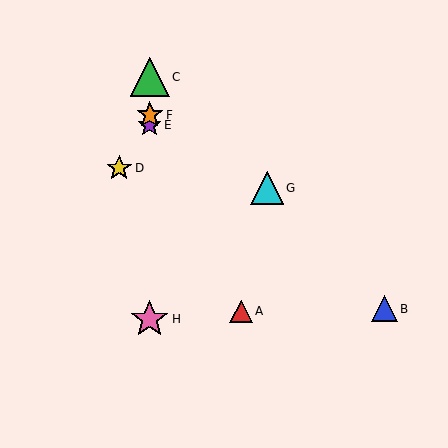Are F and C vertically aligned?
Yes, both are at x≈150.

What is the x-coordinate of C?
Object C is at x≈150.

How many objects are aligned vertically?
4 objects (C, E, F, H) are aligned vertically.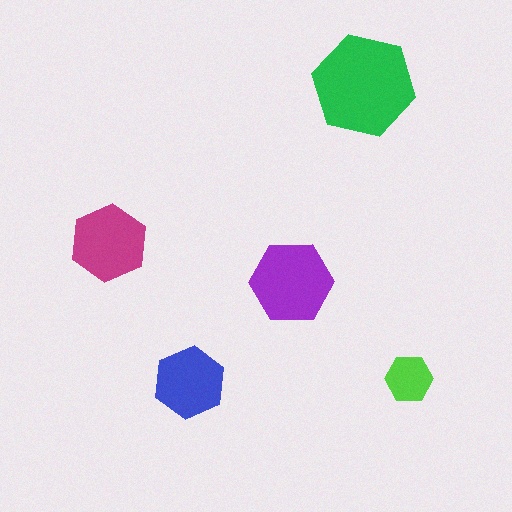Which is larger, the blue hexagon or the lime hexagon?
The blue one.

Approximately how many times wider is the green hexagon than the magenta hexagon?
About 1.5 times wider.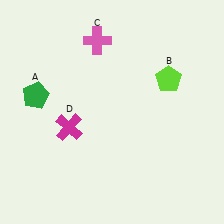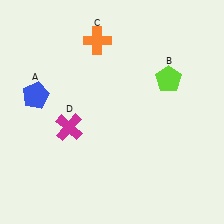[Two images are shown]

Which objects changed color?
A changed from green to blue. C changed from pink to orange.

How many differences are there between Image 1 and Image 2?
There are 2 differences between the two images.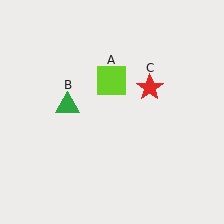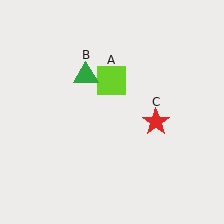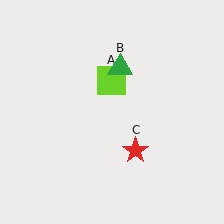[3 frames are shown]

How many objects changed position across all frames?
2 objects changed position: green triangle (object B), red star (object C).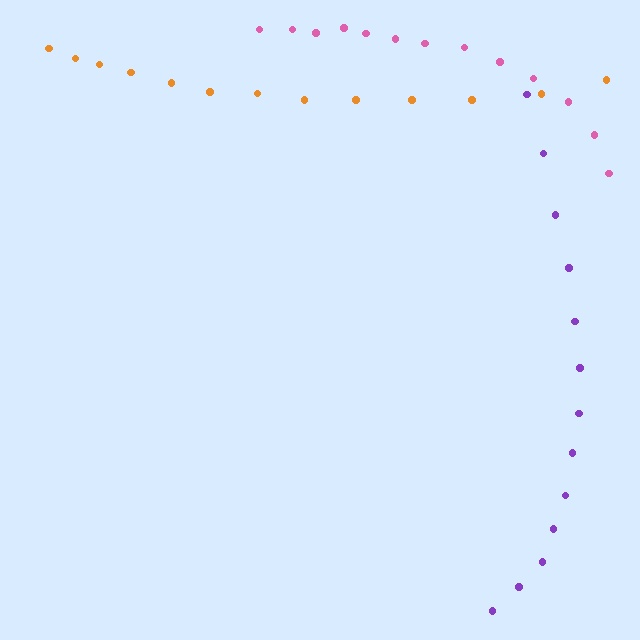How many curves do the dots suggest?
There are 3 distinct paths.